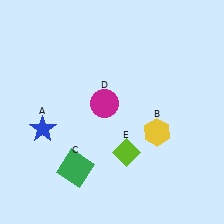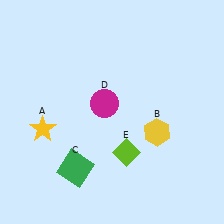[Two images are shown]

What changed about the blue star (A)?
In Image 1, A is blue. In Image 2, it changed to yellow.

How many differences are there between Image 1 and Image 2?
There is 1 difference between the two images.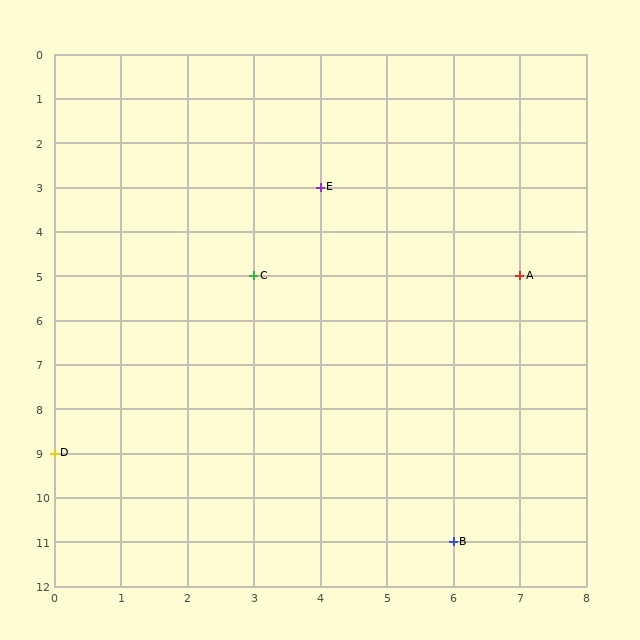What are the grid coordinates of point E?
Point E is at grid coordinates (4, 3).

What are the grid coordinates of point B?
Point B is at grid coordinates (6, 11).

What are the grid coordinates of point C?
Point C is at grid coordinates (3, 5).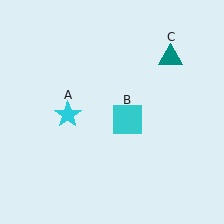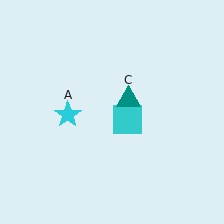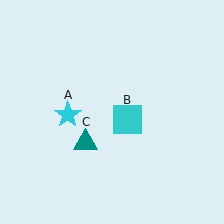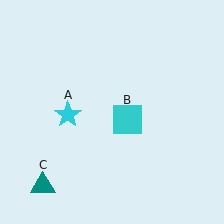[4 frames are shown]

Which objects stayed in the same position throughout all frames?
Cyan star (object A) and cyan square (object B) remained stationary.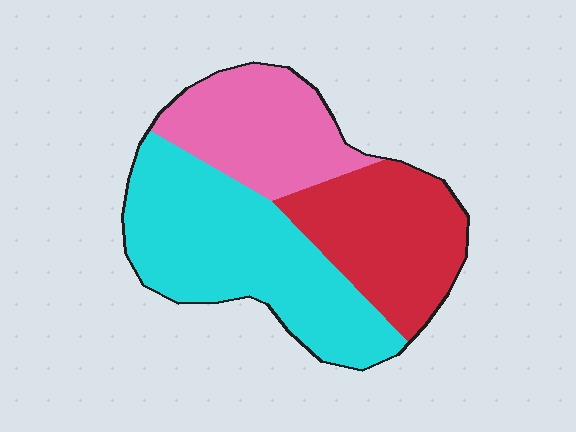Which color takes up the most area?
Cyan, at roughly 45%.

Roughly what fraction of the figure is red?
Red covers 29% of the figure.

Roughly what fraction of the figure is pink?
Pink covers roughly 25% of the figure.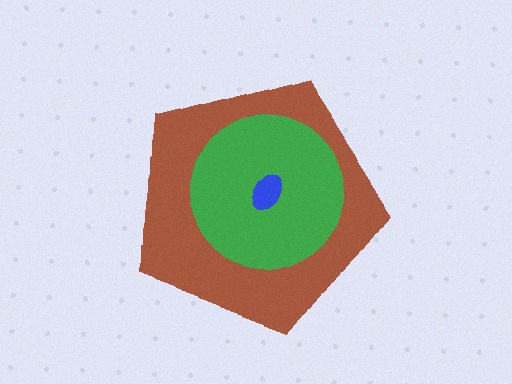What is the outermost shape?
The brown pentagon.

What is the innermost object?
The blue ellipse.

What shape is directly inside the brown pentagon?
The green circle.